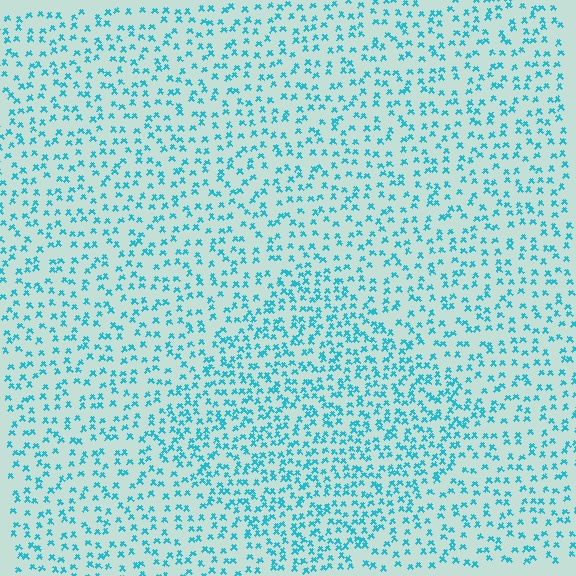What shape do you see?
I see a diamond.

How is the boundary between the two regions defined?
The boundary is defined by a change in element density (approximately 1.6x ratio). All elements are the same color, size, and shape.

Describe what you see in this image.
The image contains small cyan elements arranged at two different densities. A diamond-shaped region is visible where the elements are more densely packed than the surrounding area.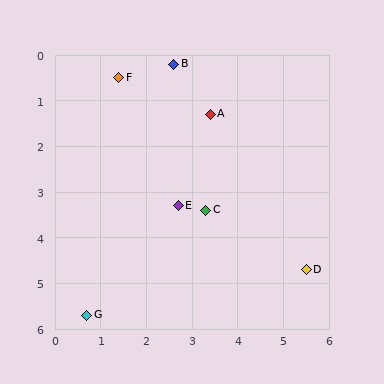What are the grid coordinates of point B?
Point B is at approximately (2.6, 0.2).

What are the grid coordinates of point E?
Point E is at approximately (2.7, 3.3).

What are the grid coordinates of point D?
Point D is at approximately (5.5, 4.7).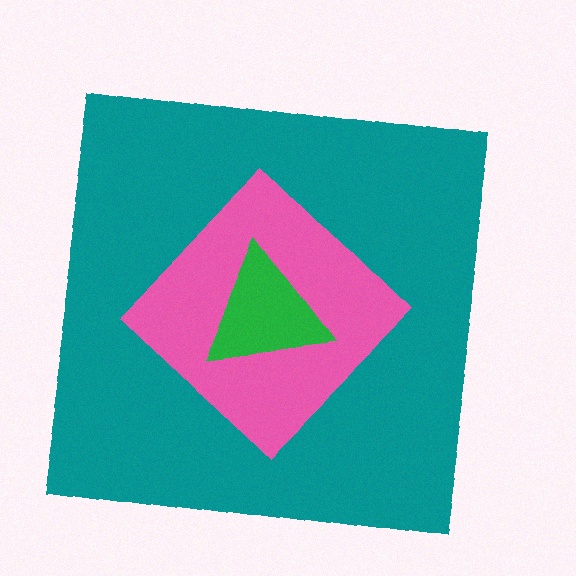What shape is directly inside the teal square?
The pink diamond.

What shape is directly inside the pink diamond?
The green triangle.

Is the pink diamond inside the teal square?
Yes.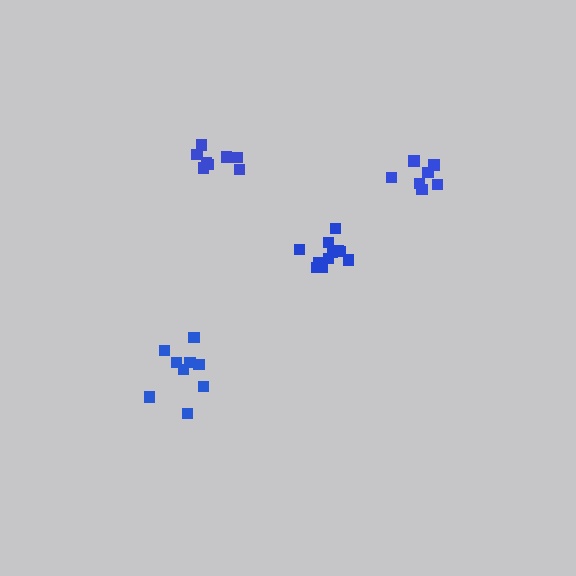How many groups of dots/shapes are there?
There are 4 groups.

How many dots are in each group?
Group 1: 8 dots, Group 2: 11 dots, Group 3: 9 dots, Group 4: 7 dots (35 total).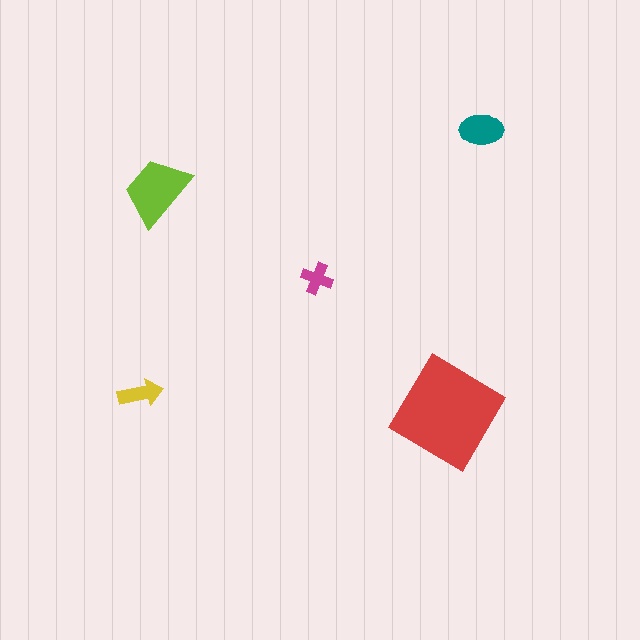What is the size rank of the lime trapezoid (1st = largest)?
2nd.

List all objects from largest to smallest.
The red diamond, the lime trapezoid, the teal ellipse, the yellow arrow, the magenta cross.